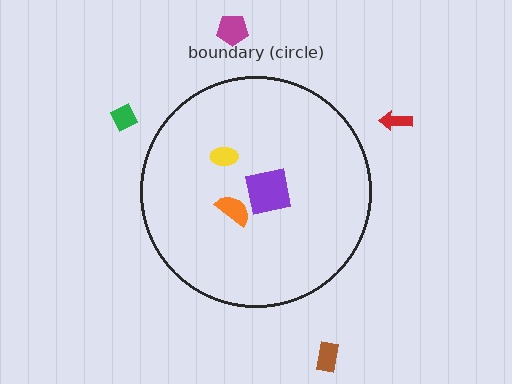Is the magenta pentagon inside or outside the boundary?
Outside.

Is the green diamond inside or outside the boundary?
Outside.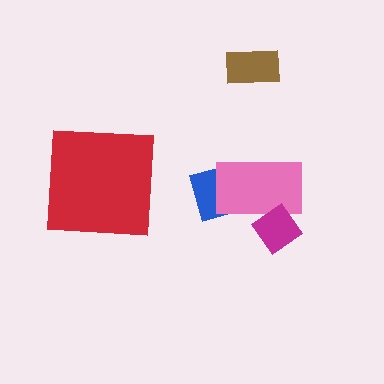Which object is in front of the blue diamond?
The pink rectangle is in front of the blue diamond.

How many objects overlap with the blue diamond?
1 object overlaps with the blue diamond.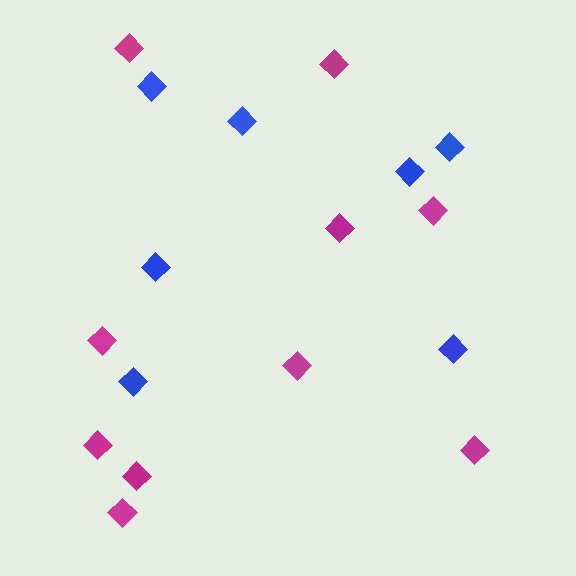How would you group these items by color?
There are 2 groups: one group of blue diamonds (7) and one group of magenta diamonds (10).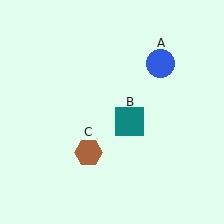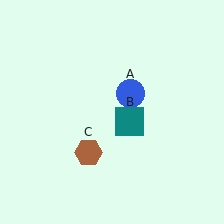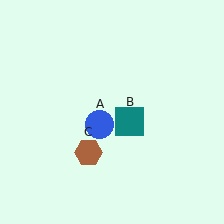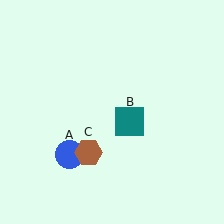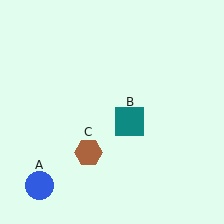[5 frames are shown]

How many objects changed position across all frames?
1 object changed position: blue circle (object A).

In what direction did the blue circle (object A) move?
The blue circle (object A) moved down and to the left.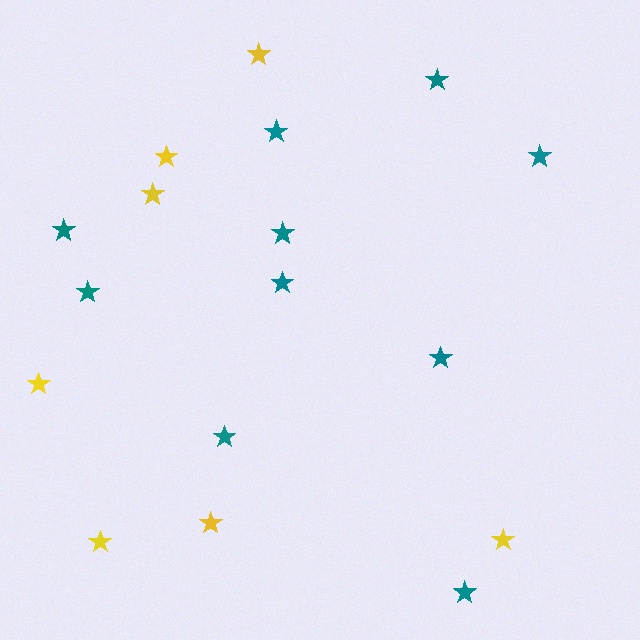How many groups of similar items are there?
There are 2 groups: one group of teal stars (10) and one group of yellow stars (7).